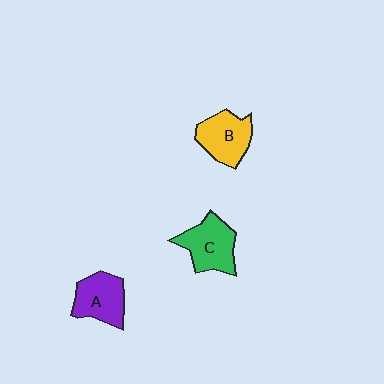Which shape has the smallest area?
Shape A (purple).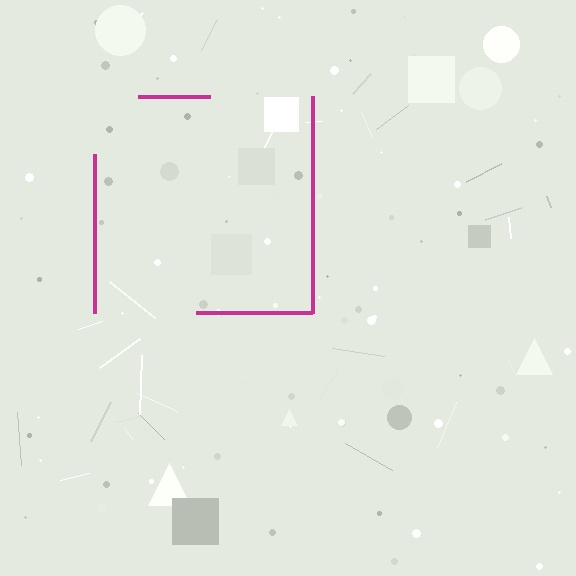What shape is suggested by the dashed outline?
The dashed outline suggests a square.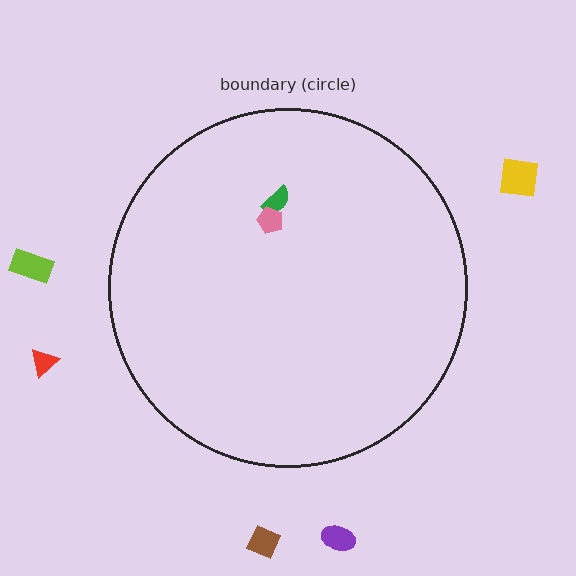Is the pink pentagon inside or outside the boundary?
Inside.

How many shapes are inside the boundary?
2 inside, 5 outside.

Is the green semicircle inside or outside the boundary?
Inside.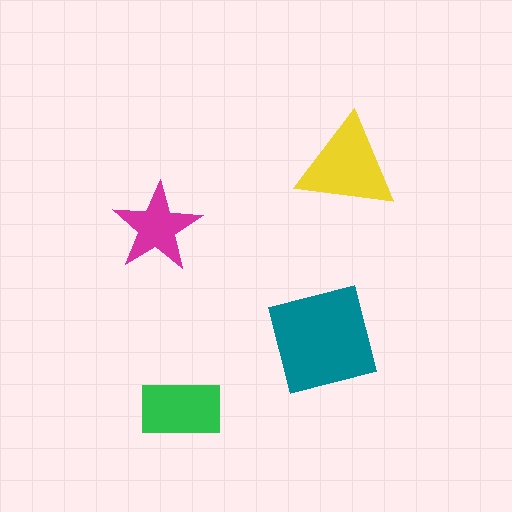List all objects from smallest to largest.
The magenta star, the green rectangle, the yellow triangle, the teal square.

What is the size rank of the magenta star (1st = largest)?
4th.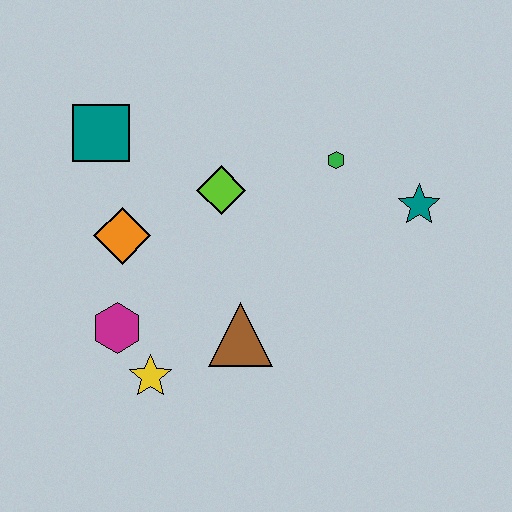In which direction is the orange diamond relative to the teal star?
The orange diamond is to the left of the teal star.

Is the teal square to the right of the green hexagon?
No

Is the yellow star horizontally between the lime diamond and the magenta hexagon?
Yes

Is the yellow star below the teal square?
Yes